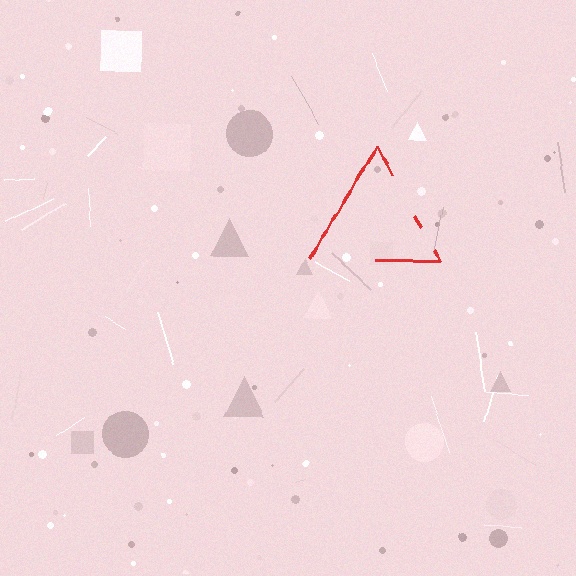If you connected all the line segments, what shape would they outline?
They would outline a triangle.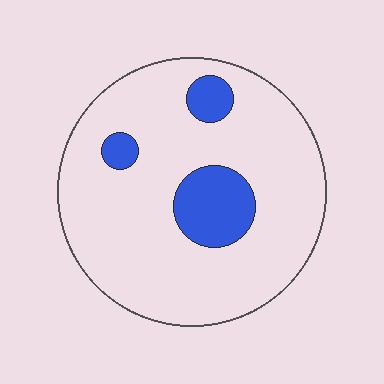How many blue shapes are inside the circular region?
3.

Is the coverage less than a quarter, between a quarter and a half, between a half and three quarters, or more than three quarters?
Less than a quarter.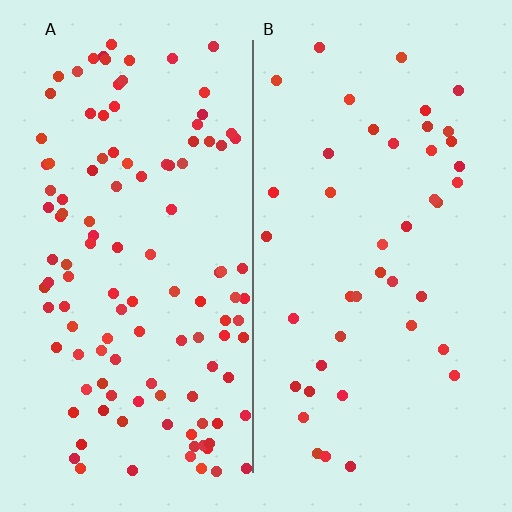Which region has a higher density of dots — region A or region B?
A (the left).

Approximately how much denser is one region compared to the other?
Approximately 2.7× — region A over region B.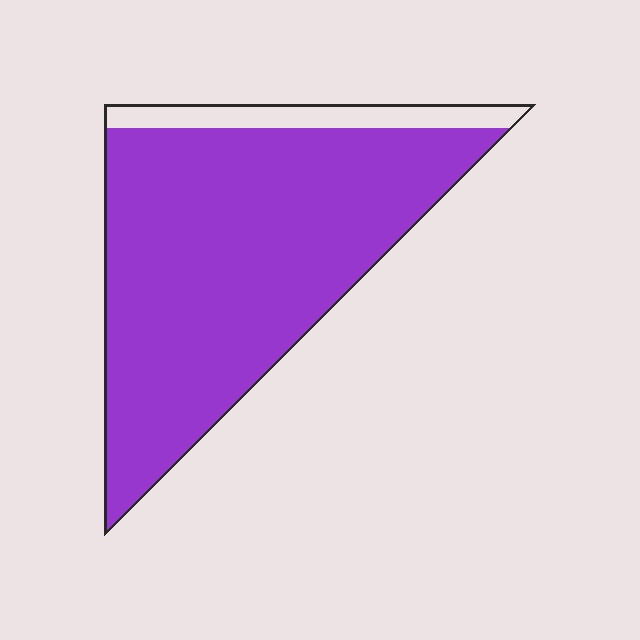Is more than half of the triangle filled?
Yes.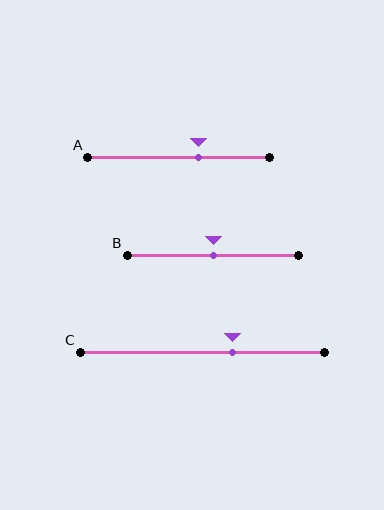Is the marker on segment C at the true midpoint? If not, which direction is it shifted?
No, the marker on segment C is shifted to the right by about 12% of the segment length.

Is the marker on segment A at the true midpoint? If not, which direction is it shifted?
No, the marker on segment A is shifted to the right by about 11% of the segment length.